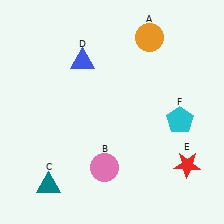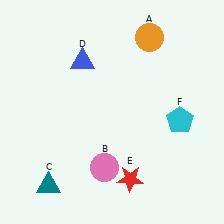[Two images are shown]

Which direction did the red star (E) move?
The red star (E) moved left.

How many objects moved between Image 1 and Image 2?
1 object moved between the two images.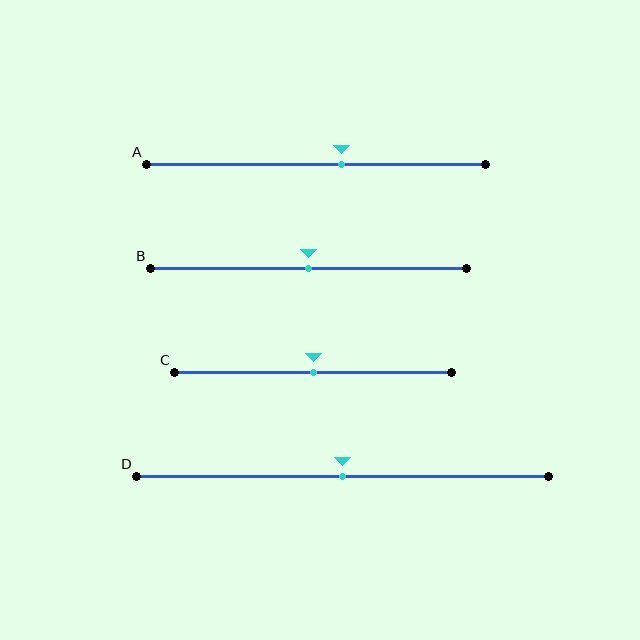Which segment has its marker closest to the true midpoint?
Segment B has its marker closest to the true midpoint.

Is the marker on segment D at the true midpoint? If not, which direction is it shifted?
Yes, the marker on segment D is at the true midpoint.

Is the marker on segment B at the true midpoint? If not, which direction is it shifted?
Yes, the marker on segment B is at the true midpoint.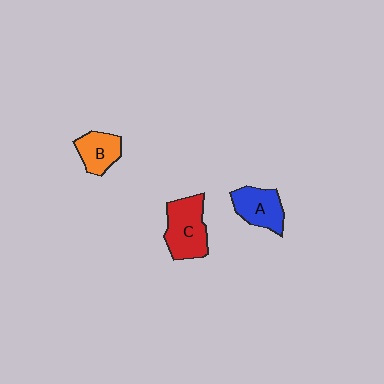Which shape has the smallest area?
Shape B (orange).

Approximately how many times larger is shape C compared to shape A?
Approximately 1.3 times.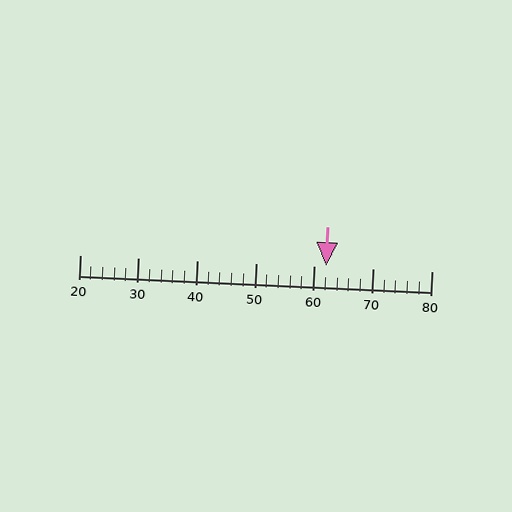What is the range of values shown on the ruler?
The ruler shows values from 20 to 80.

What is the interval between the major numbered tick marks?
The major tick marks are spaced 10 units apart.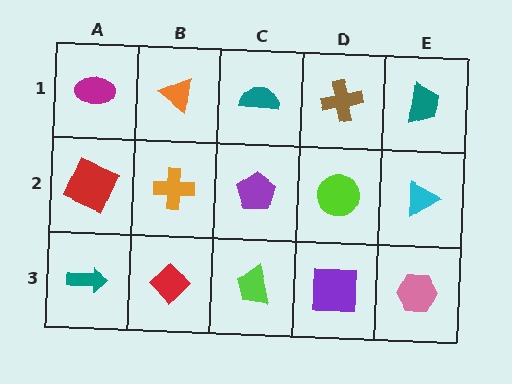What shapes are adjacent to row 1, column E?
A cyan triangle (row 2, column E), a brown cross (row 1, column D).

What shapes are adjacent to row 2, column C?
A teal semicircle (row 1, column C), a lime trapezoid (row 3, column C), an orange cross (row 2, column B), a lime circle (row 2, column D).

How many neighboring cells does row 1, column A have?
2.